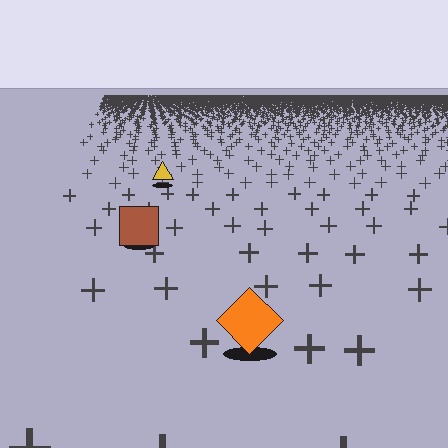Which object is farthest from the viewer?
The yellow triangle is farthest from the viewer. It appears smaller and the ground texture around it is denser.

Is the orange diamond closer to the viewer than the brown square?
Yes. The orange diamond is closer — you can tell from the texture gradient: the ground texture is coarser near it.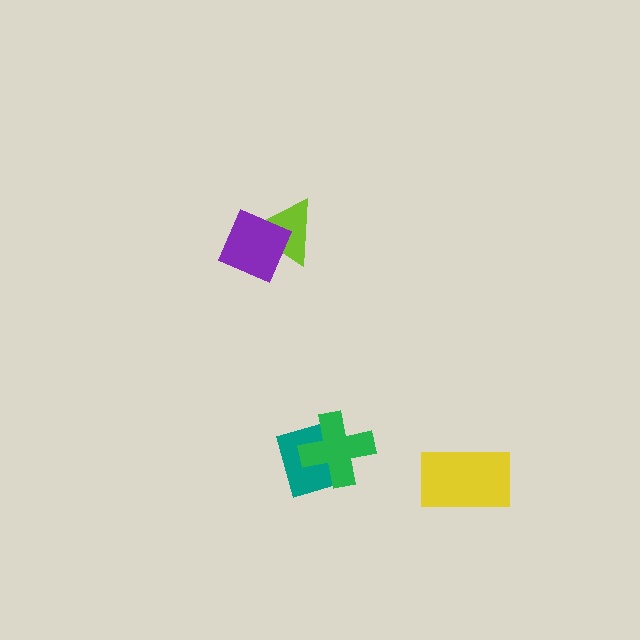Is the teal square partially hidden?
Yes, it is partially covered by another shape.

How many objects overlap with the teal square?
1 object overlaps with the teal square.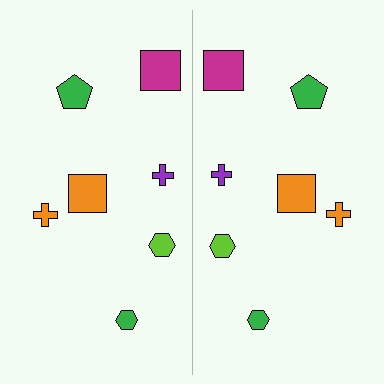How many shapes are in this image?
There are 14 shapes in this image.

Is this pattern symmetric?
Yes, this pattern has bilateral (reflection) symmetry.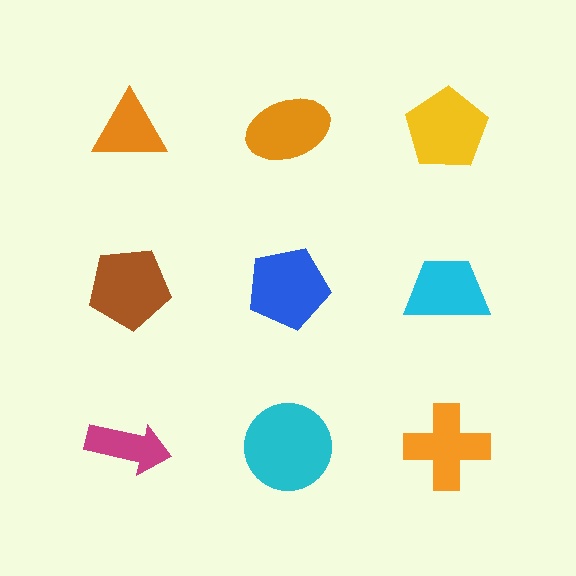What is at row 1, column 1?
An orange triangle.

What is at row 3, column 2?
A cyan circle.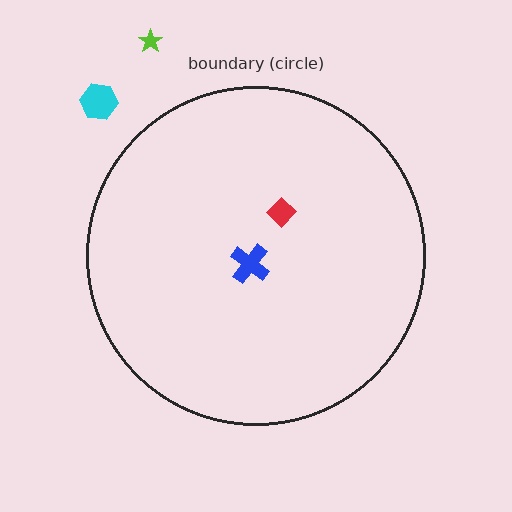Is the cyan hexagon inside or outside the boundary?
Outside.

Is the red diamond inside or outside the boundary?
Inside.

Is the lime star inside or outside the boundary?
Outside.